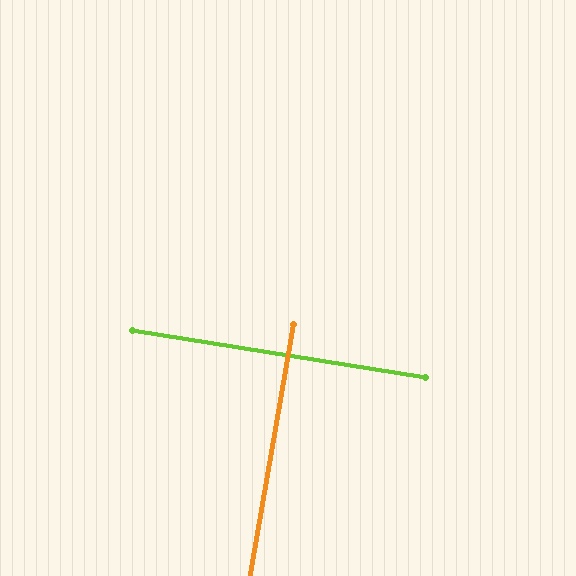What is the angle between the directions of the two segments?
Approximately 89 degrees.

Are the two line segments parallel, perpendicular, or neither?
Perpendicular — they meet at approximately 89°.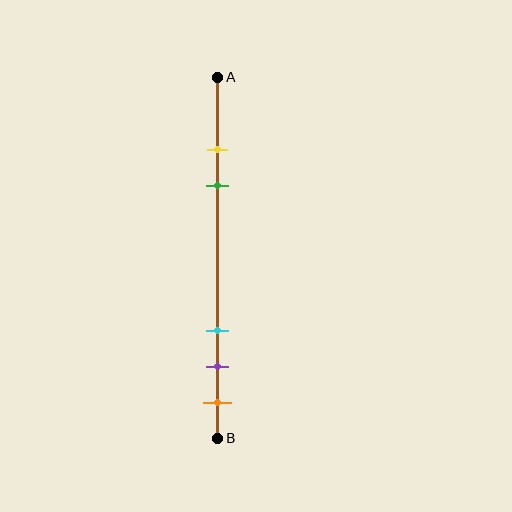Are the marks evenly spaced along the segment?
No, the marks are not evenly spaced.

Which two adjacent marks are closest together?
The yellow and green marks are the closest adjacent pair.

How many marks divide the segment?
There are 5 marks dividing the segment.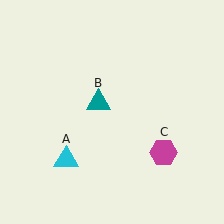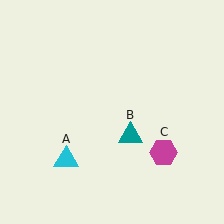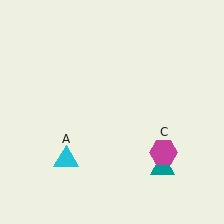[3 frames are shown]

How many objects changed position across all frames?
1 object changed position: teal triangle (object B).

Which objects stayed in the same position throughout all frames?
Cyan triangle (object A) and magenta hexagon (object C) remained stationary.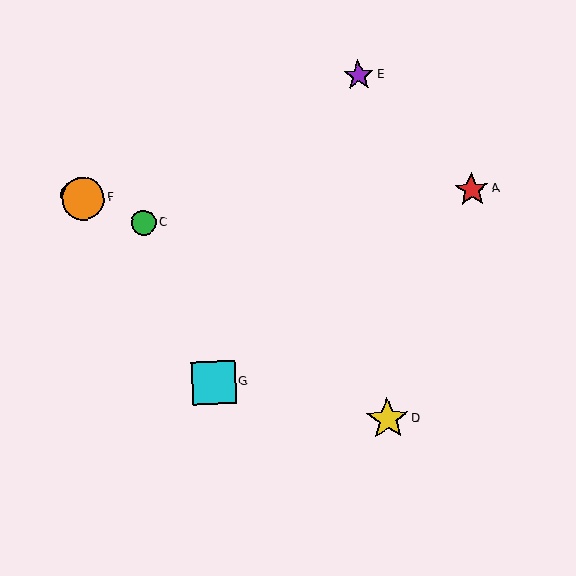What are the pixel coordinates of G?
Object G is at (214, 383).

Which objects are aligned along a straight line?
Objects B, C, F are aligned along a straight line.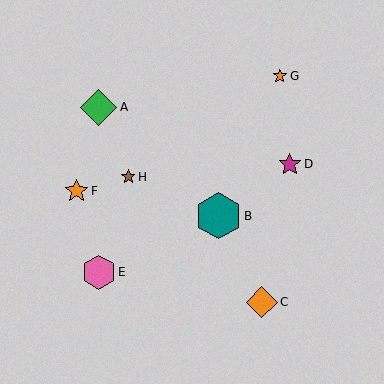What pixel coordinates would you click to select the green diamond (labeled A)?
Click at (99, 107) to select the green diamond A.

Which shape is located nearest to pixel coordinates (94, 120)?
The green diamond (labeled A) at (99, 107) is nearest to that location.